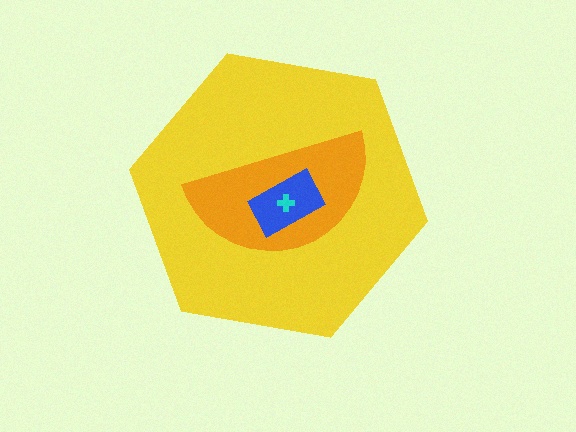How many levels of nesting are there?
4.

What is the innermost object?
The cyan cross.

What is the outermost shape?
The yellow hexagon.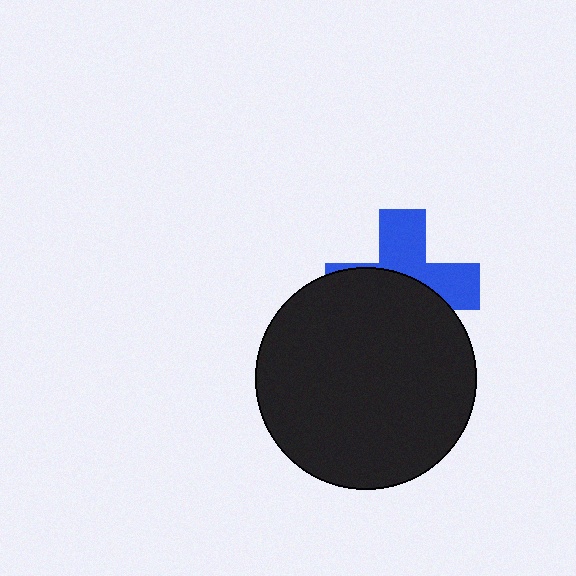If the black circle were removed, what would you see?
You would see the complete blue cross.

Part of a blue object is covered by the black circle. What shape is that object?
It is a cross.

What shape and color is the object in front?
The object in front is a black circle.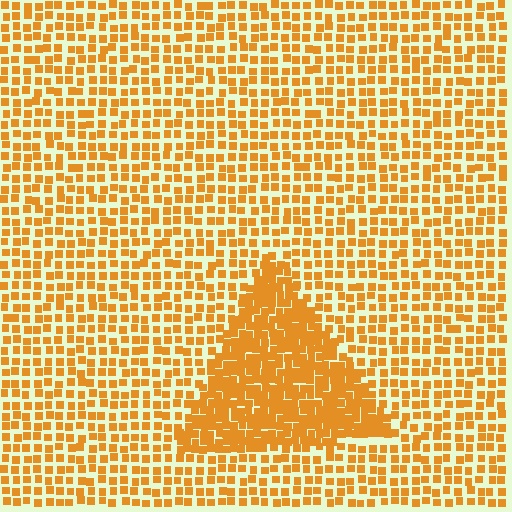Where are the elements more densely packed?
The elements are more densely packed inside the triangle boundary.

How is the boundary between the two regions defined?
The boundary is defined by a change in element density (approximately 2.0x ratio). All elements are the same color, size, and shape.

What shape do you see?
I see a triangle.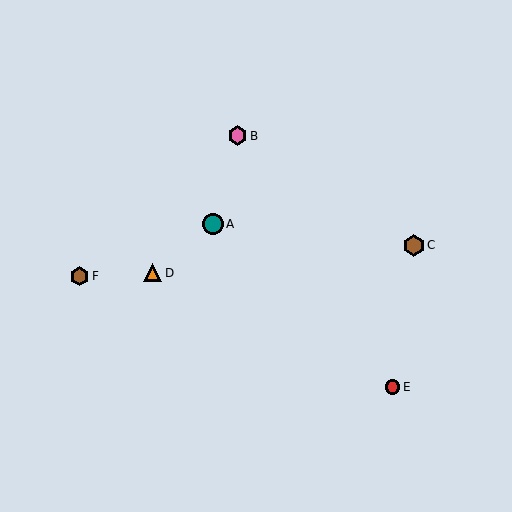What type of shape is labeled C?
Shape C is a brown hexagon.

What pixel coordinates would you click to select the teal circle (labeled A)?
Click at (213, 224) to select the teal circle A.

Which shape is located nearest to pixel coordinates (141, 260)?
The orange triangle (labeled D) at (153, 273) is nearest to that location.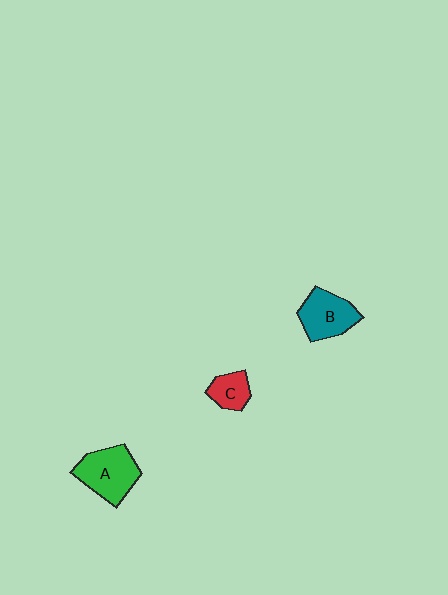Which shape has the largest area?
Shape A (green).